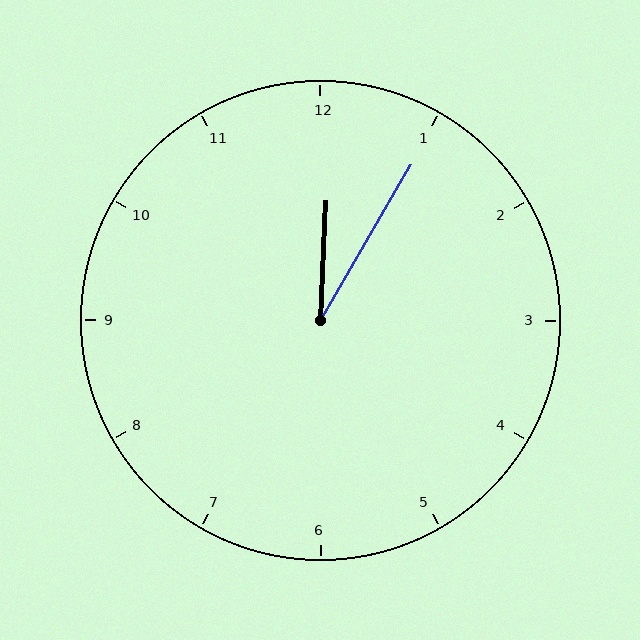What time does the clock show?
12:05.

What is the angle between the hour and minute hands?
Approximately 28 degrees.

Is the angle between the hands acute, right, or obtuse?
It is acute.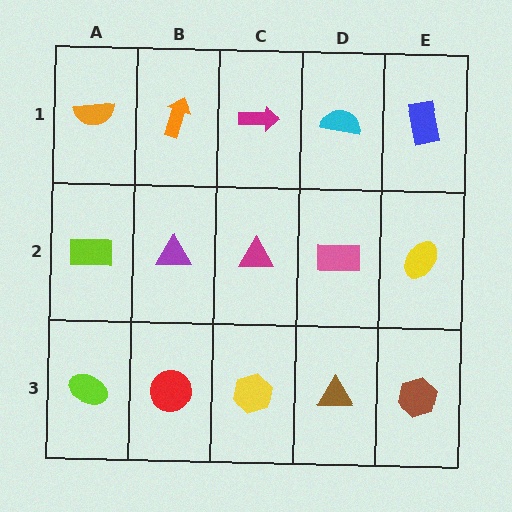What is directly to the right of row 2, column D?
A yellow ellipse.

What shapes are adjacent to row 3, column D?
A pink rectangle (row 2, column D), a yellow hexagon (row 3, column C), a brown hexagon (row 3, column E).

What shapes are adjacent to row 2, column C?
A magenta arrow (row 1, column C), a yellow hexagon (row 3, column C), a purple triangle (row 2, column B), a pink rectangle (row 2, column D).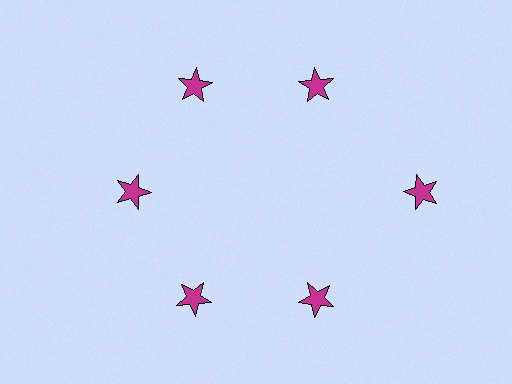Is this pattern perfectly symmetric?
No. The 6 magenta stars are arranged in a ring, but one element near the 3 o'clock position is pushed outward from the center, breaking the 6-fold rotational symmetry.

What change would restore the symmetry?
The symmetry would be restored by moving it inward, back onto the ring so that all 6 stars sit at equal angles and equal distance from the center.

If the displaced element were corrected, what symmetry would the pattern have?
It would have 6-fold rotational symmetry — the pattern would map onto itself every 60 degrees.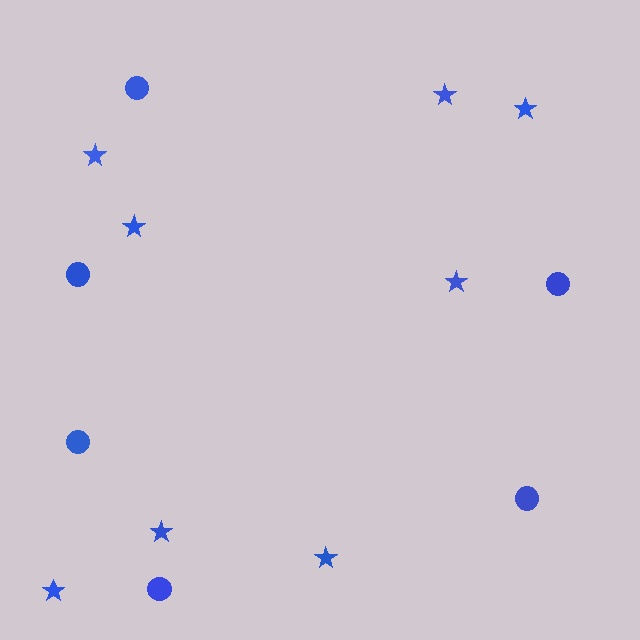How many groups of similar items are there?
There are 2 groups: one group of circles (6) and one group of stars (8).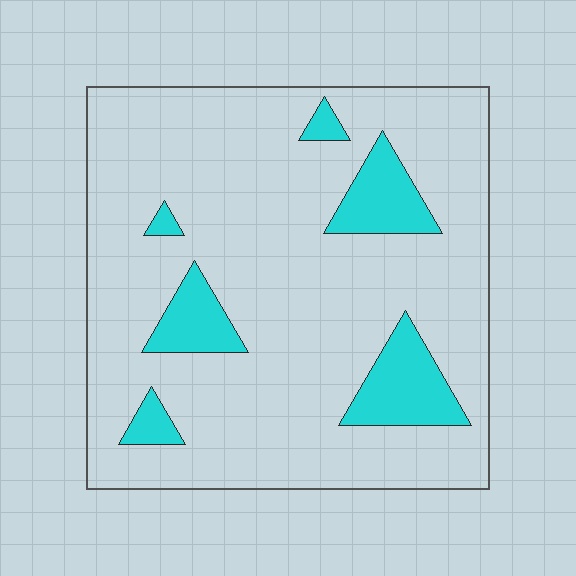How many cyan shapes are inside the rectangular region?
6.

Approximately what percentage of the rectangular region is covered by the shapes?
Approximately 15%.